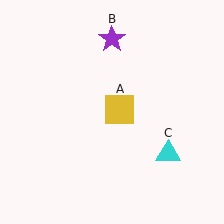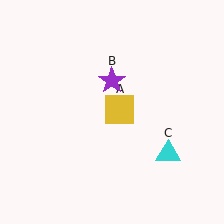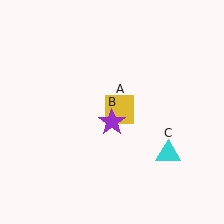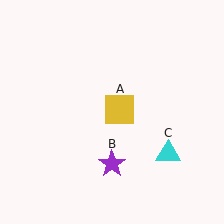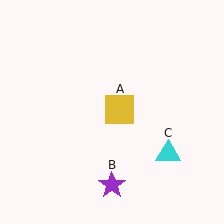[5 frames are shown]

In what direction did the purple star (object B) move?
The purple star (object B) moved down.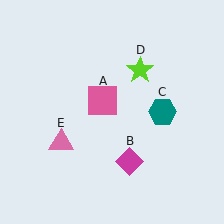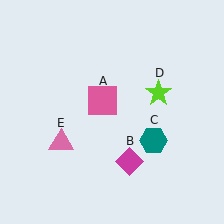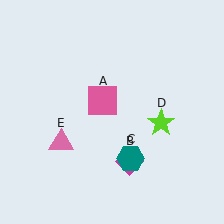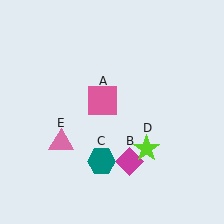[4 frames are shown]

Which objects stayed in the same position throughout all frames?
Pink square (object A) and magenta diamond (object B) and pink triangle (object E) remained stationary.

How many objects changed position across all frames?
2 objects changed position: teal hexagon (object C), lime star (object D).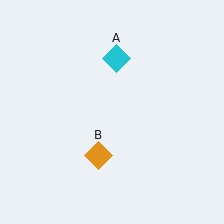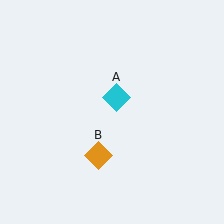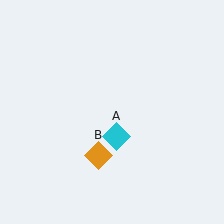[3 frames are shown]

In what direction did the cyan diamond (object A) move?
The cyan diamond (object A) moved down.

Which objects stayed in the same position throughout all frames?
Orange diamond (object B) remained stationary.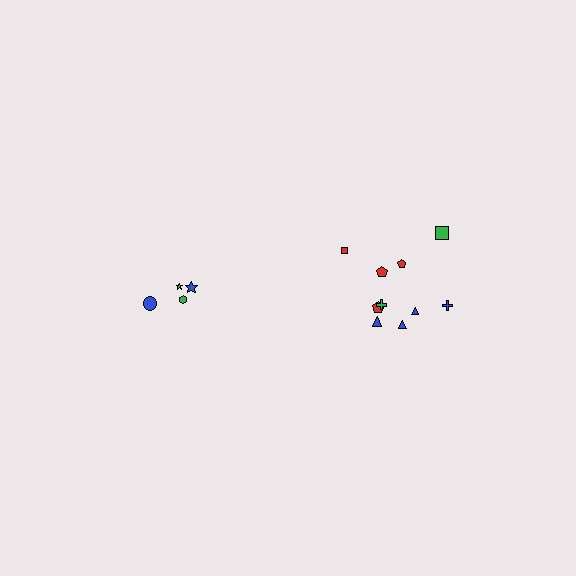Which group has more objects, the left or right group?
The right group.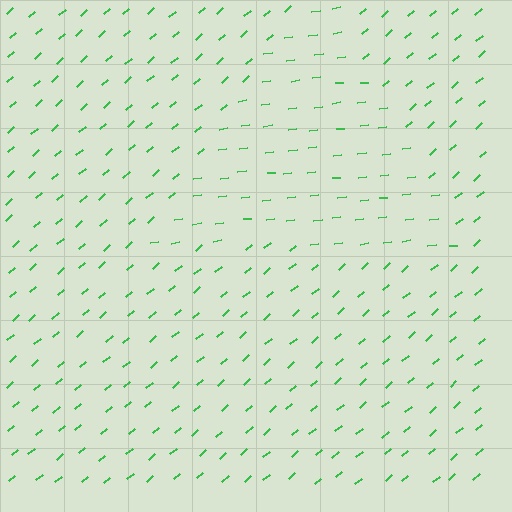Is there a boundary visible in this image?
Yes, there is a texture boundary formed by a change in line orientation.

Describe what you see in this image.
The image is filled with small green line segments. A triangle region in the image has lines oriented differently from the surrounding lines, creating a visible texture boundary.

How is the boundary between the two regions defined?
The boundary is defined purely by a change in line orientation (approximately 34 degrees difference). All lines are the same color and thickness.